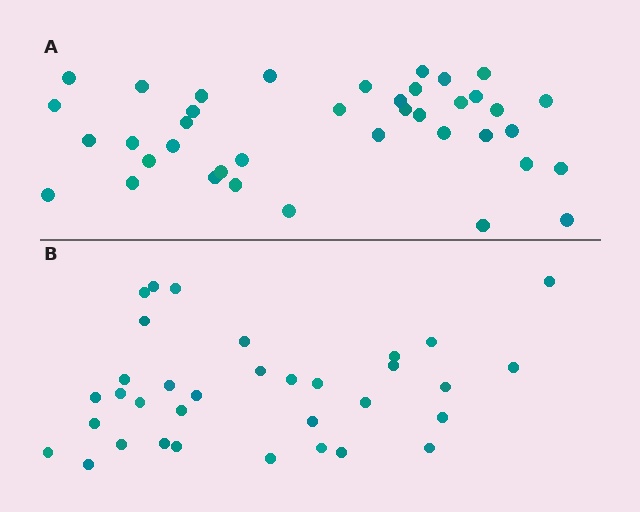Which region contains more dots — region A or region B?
Region A (the top region) has more dots.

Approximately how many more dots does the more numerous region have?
Region A has about 5 more dots than region B.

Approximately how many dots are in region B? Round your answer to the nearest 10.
About 30 dots. (The exact count is 34, which rounds to 30.)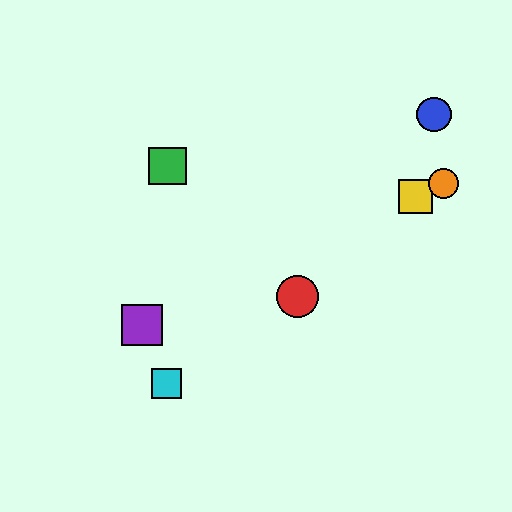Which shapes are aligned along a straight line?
The yellow square, the purple square, the orange circle are aligned along a straight line.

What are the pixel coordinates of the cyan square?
The cyan square is at (166, 384).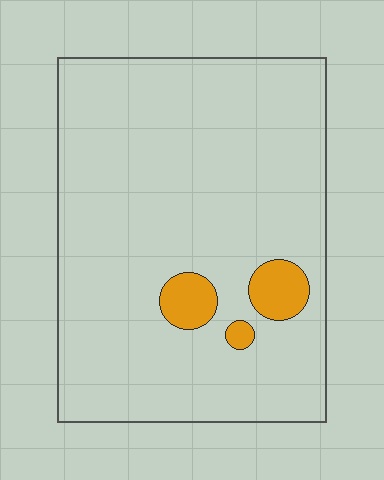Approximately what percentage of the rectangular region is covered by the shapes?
Approximately 5%.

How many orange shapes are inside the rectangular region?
3.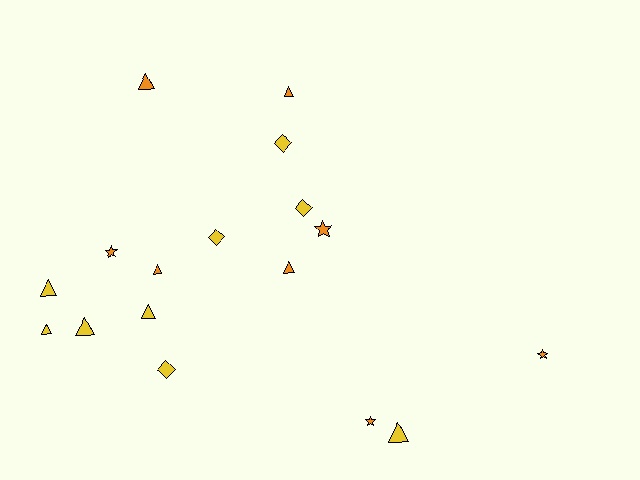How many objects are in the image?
There are 17 objects.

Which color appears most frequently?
Yellow, with 9 objects.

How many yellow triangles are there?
There are 5 yellow triangles.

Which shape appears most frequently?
Triangle, with 9 objects.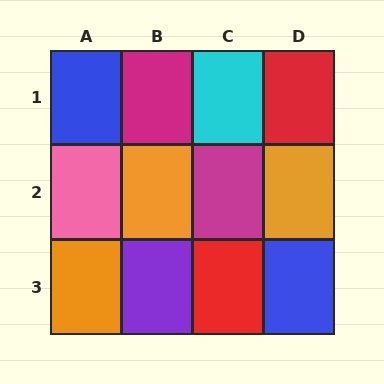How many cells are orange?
3 cells are orange.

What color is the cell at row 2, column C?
Magenta.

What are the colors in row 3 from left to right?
Orange, purple, red, blue.